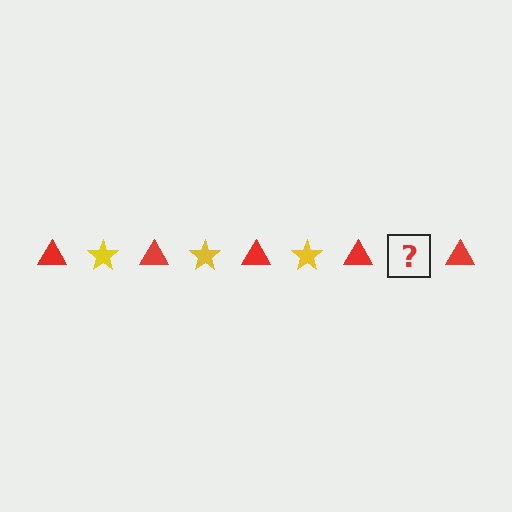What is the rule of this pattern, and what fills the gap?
The rule is that the pattern alternates between red triangle and yellow star. The gap should be filled with a yellow star.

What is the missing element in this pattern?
The missing element is a yellow star.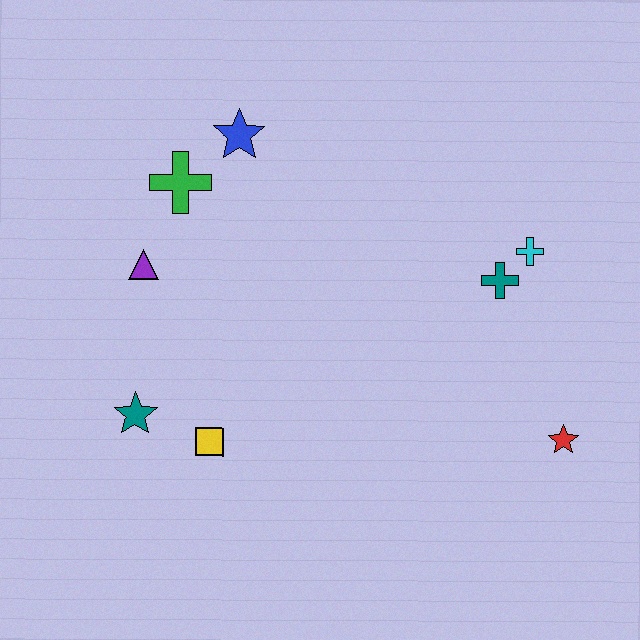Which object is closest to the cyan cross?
The teal cross is closest to the cyan cross.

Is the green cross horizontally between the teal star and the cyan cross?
Yes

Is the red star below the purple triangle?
Yes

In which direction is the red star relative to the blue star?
The red star is to the right of the blue star.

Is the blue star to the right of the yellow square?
Yes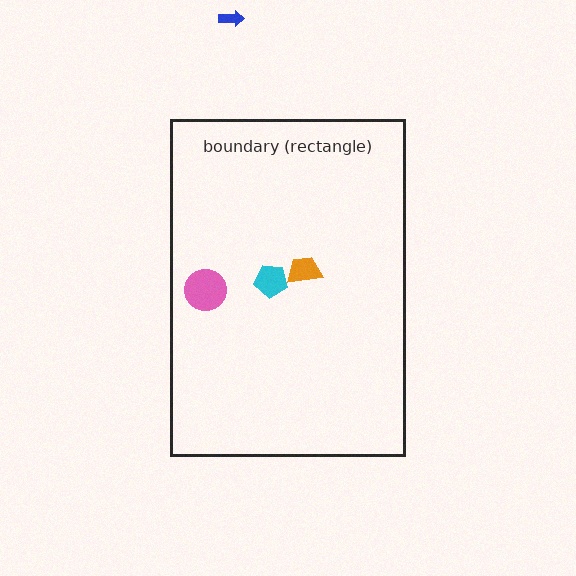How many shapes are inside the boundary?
3 inside, 1 outside.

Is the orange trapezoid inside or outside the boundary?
Inside.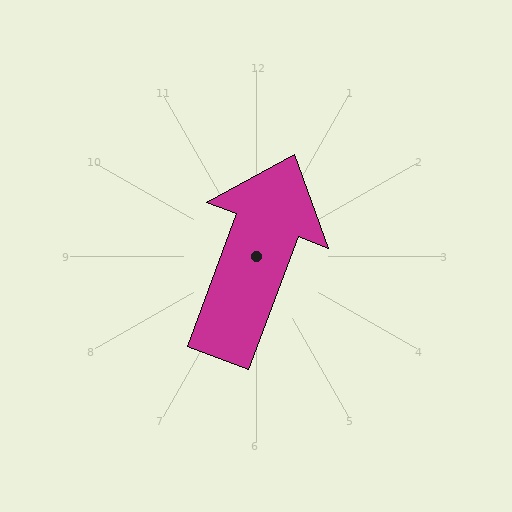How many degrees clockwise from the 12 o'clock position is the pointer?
Approximately 21 degrees.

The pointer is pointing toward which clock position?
Roughly 1 o'clock.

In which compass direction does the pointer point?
North.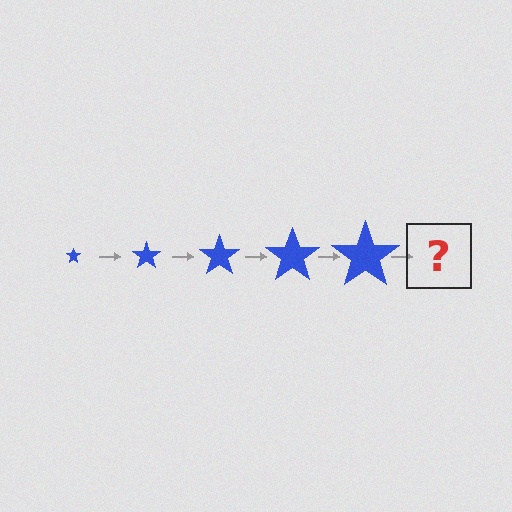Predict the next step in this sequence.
The next step is a blue star, larger than the previous one.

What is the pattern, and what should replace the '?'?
The pattern is that the star gets progressively larger each step. The '?' should be a blue star, larger than the previous one.